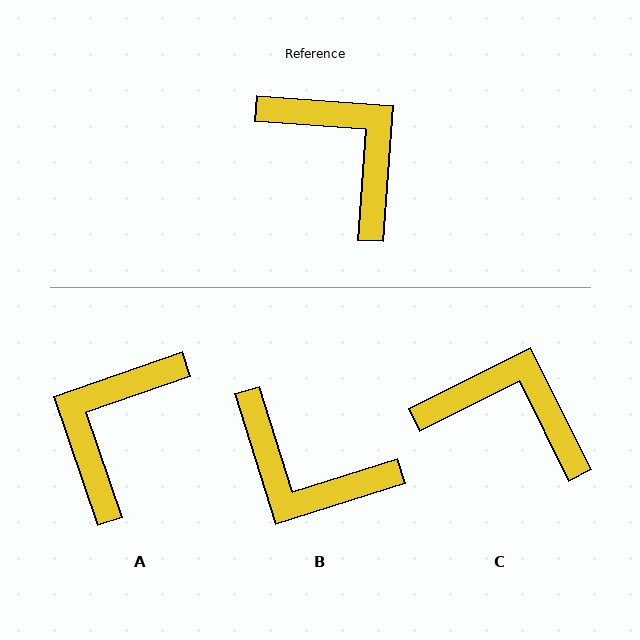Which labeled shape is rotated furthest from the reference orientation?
B, about 158 degrees away.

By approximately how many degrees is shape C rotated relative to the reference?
Approximately 31 degrees counter-clockwise.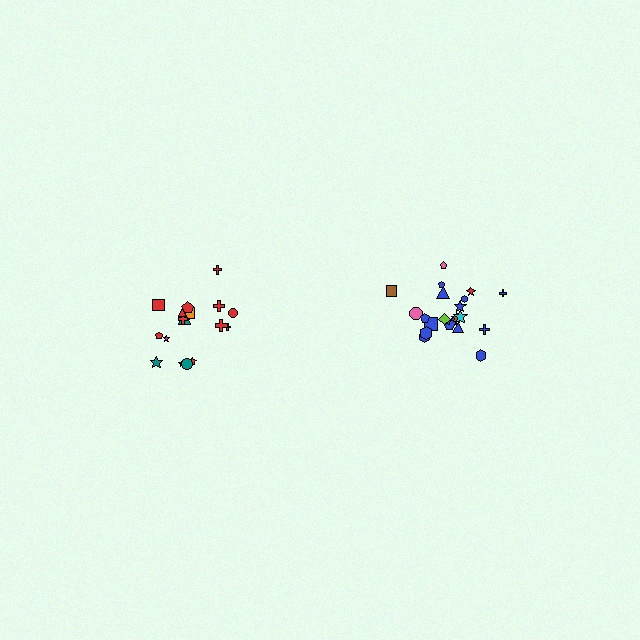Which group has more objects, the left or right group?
The right group.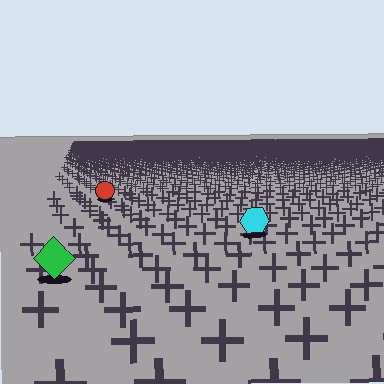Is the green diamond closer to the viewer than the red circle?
Yes. The green diamond is closer — you can tell from the texture gradient: the ground texture is coarser near it.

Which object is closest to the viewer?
The green diamond is closest. The texture marks near it are larger and more spread out.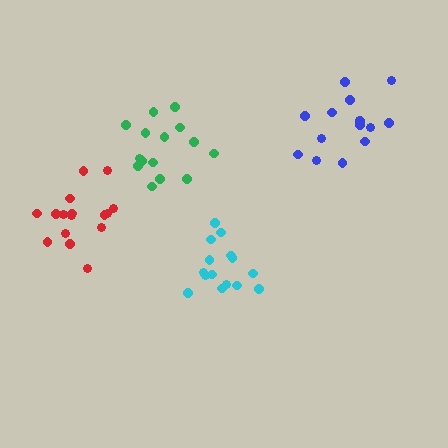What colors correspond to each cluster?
The clusters are colored: red, cyan, green, blue.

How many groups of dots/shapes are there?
There are 4 groups.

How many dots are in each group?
Group 1: 16 dots, Group 2: 15 dots, Group 3: 15 dots, Group 4: 15 dots (61 total).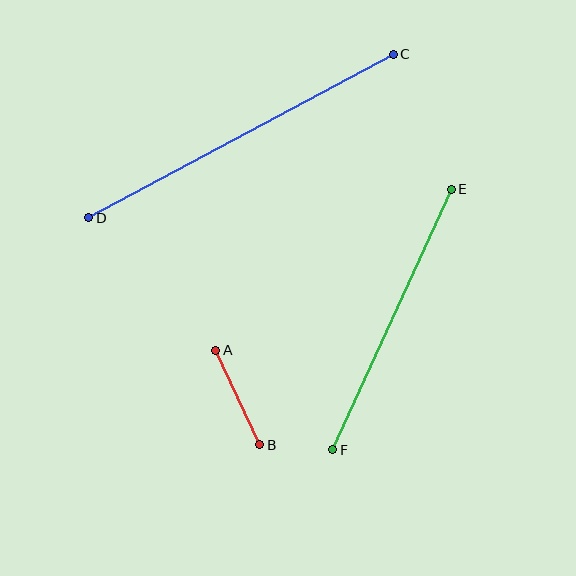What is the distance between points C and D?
The distance is approximately 345 pixels.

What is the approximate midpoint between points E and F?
The midpoint is at approximately (392, 319) pixels.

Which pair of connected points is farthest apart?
Points C and D are farthest apart.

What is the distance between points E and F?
The distance is approximately 286 pixels.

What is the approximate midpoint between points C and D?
The midpoint is at approximately (241, 136) pixels.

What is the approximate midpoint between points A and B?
The midpoint is at approximately (238, 397) pixels.